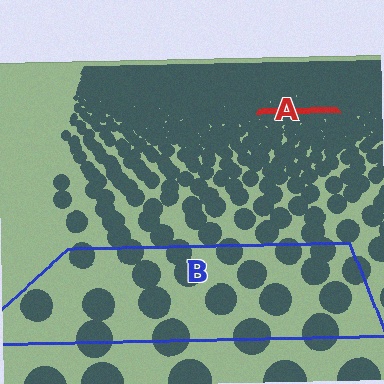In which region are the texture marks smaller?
The texture marks are smaller in region A, because it is farther away.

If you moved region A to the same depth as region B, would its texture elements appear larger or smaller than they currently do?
They would appear larger. At a closer depth, the same texture elements are projected at a bigger on-screen size.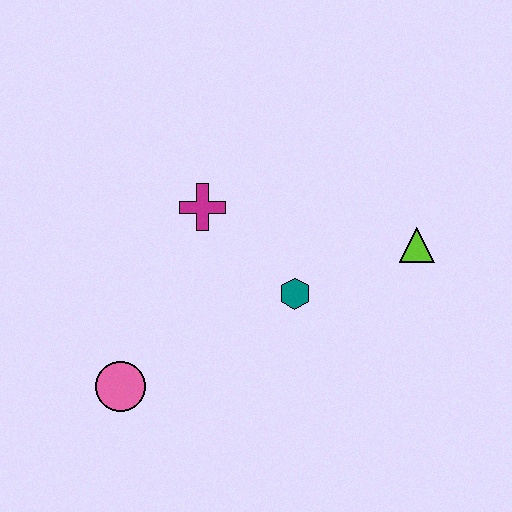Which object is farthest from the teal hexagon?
The pink circle is farthest from the teal hexagon.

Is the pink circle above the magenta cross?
No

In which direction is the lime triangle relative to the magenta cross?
The lime triangle is to the right of the magenta cross.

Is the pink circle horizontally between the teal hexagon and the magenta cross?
No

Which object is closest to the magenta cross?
The teal hexagon is closest to the magenta cross.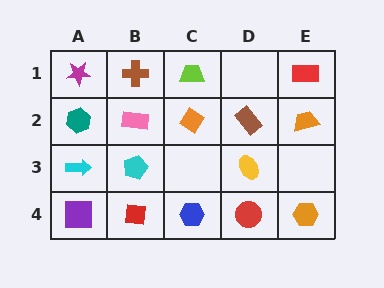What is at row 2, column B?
A pink rectangle.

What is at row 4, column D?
A red circle.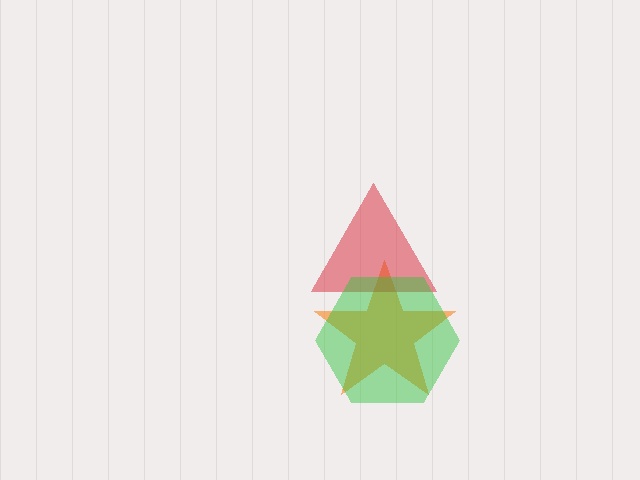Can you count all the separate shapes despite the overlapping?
Yes, there are 3 separate shapes.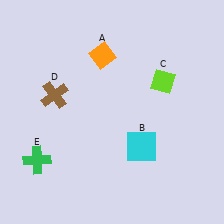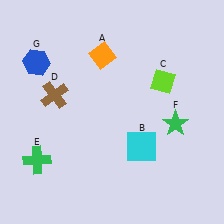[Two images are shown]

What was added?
A green star (F), a blue hexagon (G) were added in Image 2.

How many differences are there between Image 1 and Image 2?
There are 2 differences between the two images.